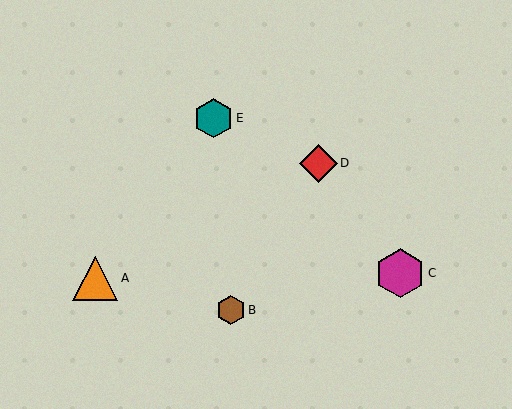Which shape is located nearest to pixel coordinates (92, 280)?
The orange triangle (labeled A) at (95, 278) is nearest to that location.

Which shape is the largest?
The magenta hexagon (labeled C) is the largest.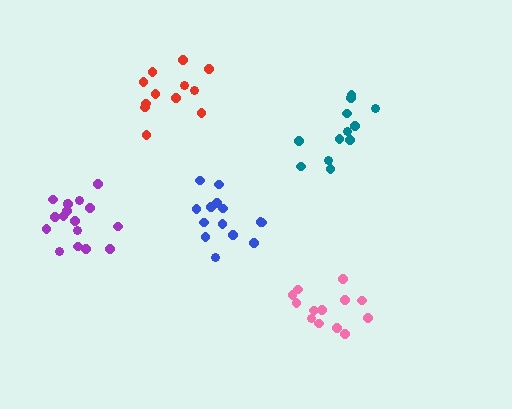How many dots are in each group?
Group 1: 12 dots, Group 2: 14 dots, Group 3: 12 dots, Group 4: 17 dots, Group 5: 13 dots (68 total).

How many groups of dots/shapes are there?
There are 5 groups.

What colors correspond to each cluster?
The clusters are colored: red, blue, teal, purple, pink.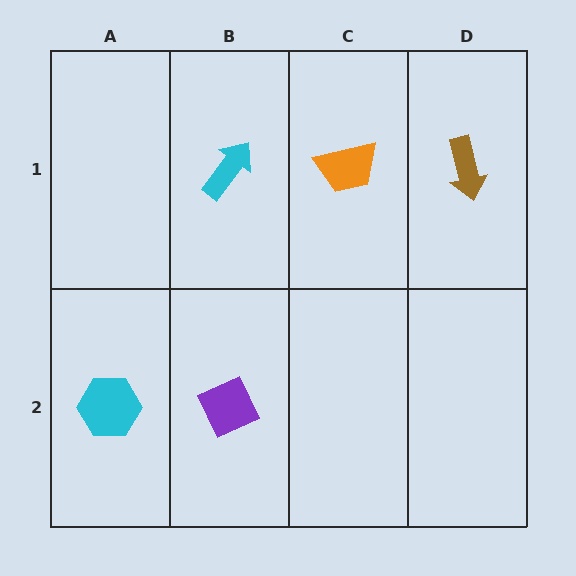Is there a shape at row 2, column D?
No, that cell is empty.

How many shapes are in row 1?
3 shapes.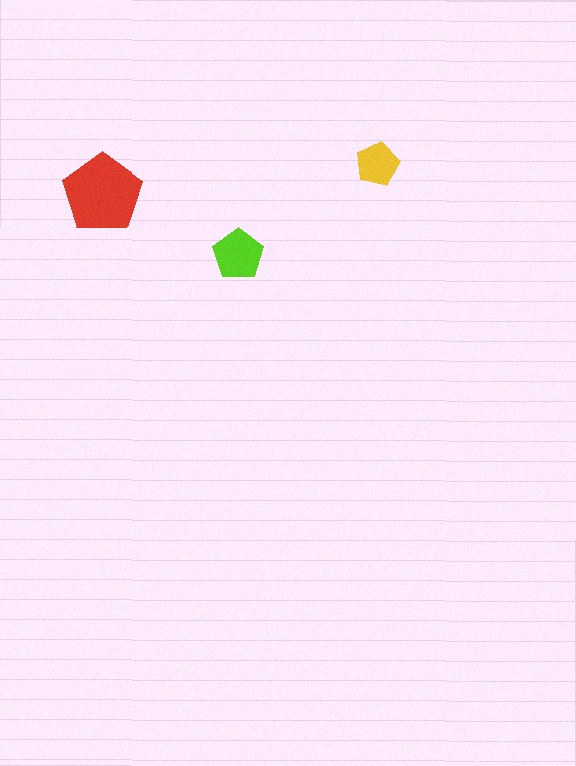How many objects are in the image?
There are 3 objects in the image.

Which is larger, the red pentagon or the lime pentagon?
The red one.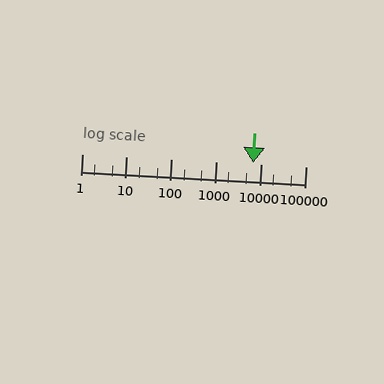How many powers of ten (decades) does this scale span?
The scale spans 5 decades, from 1 to 100000.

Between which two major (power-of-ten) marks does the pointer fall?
The pointer is between 1000 and 10000.